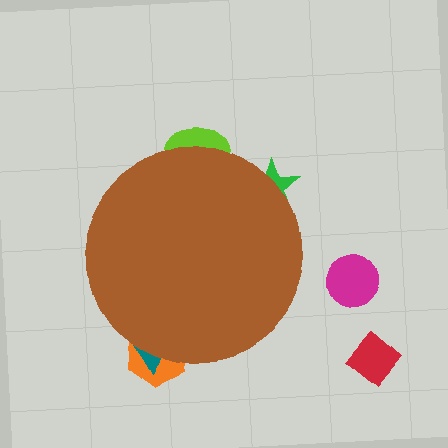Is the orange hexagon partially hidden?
Yes, the orange hexagon is partially hidden behind the brown circle.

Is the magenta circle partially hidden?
No, the magenta circle is fully visible.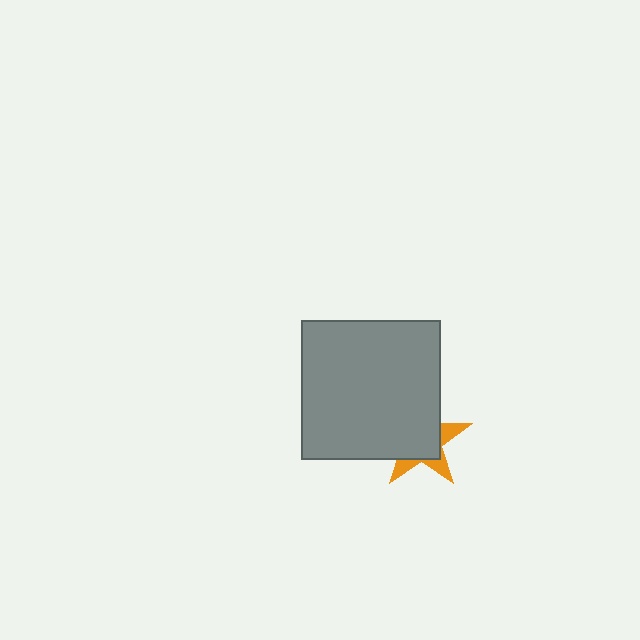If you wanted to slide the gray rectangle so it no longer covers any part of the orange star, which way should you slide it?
Slide it toward the upper-left — that is the most direct way to separate the two shapes.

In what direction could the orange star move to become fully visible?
The orange star could move toward the lower-right. That would shift it out from behind the gray rectangle entirely.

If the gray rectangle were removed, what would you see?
You would see the complete orange star.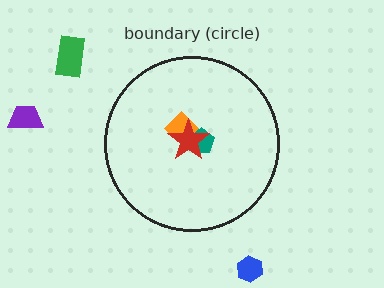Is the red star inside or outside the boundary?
Inside.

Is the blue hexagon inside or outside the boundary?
Outside.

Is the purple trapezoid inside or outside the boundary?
Outside.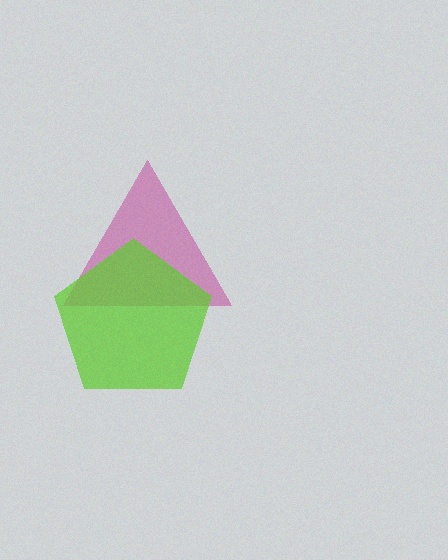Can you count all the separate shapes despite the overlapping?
Yes, there are 2 separate shapes.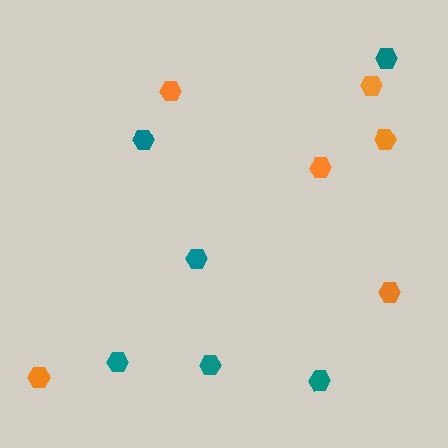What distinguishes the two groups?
There are 2 groups: one group of orange hexagons (6) and one group of teal hexagons (6).